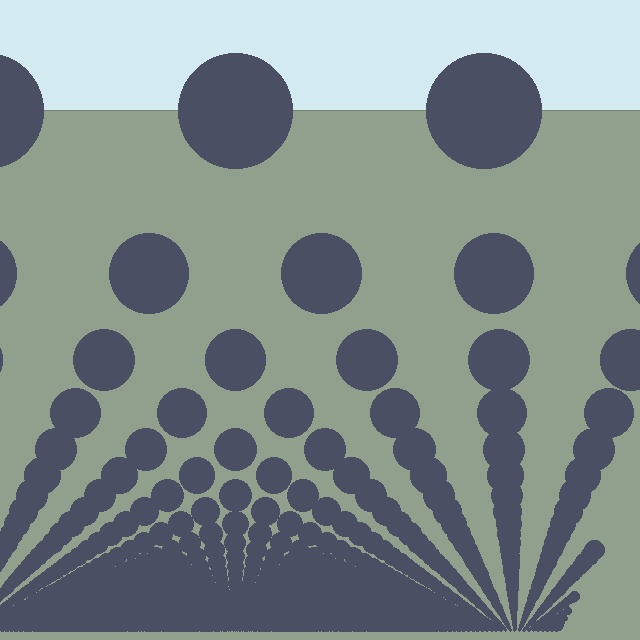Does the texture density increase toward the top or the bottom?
Density increases toward the bottom.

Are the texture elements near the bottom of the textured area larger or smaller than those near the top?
Smaller. The gradient is inverted — elements near the bottom are smaller and denser.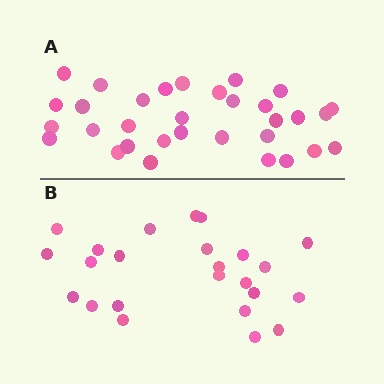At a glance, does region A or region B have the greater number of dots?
Region A (the top region) has more dots.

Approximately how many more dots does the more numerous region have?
Region A has roughly 8 or so more dots than region B.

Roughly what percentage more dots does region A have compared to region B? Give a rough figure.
About 35% more.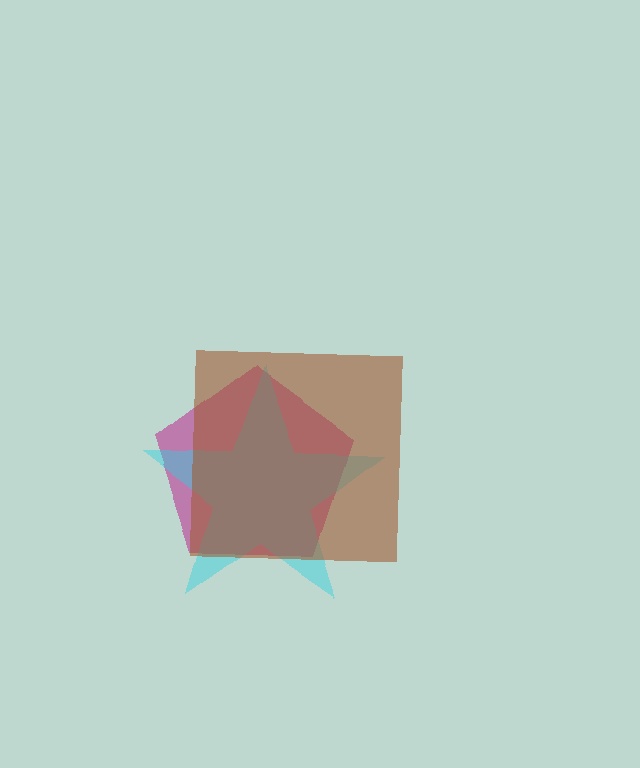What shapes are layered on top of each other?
The layered shapes are: a magenta pentagon, a cyan star, a brown square.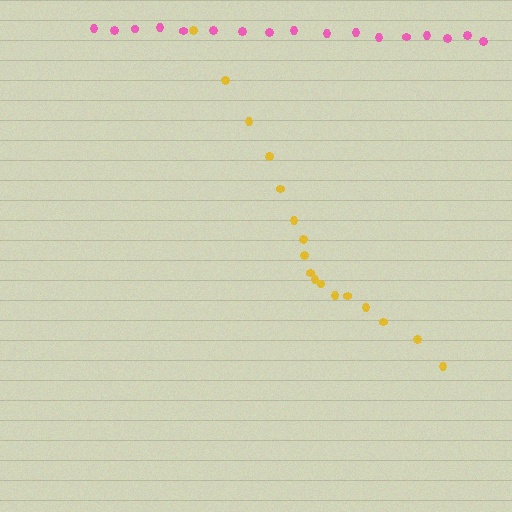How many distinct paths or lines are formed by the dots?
There are 2 distinct paths.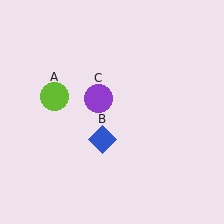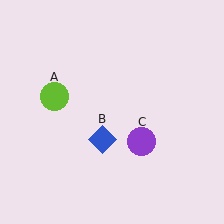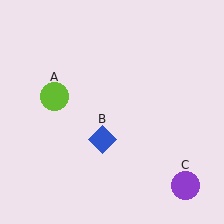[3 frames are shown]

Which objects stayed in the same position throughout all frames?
Lime circle (object A) and blue diamond (object B) remained stationary.